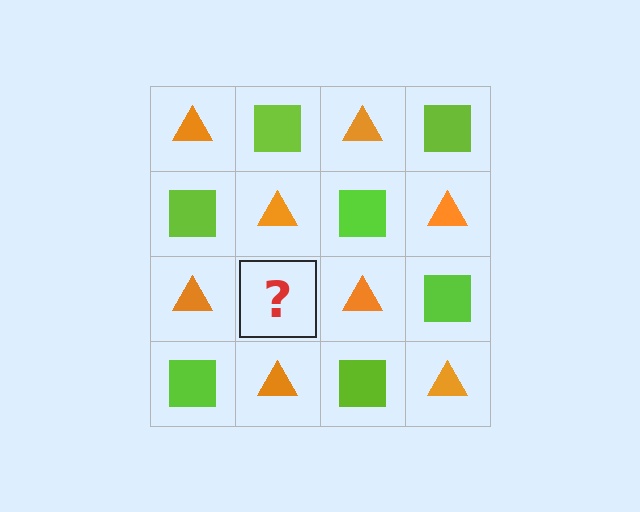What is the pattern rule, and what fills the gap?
The rule is that it alternates orange triangle and lime square in a checkerboard pattern. The gap should be filled with a lime square.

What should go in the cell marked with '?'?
The missing cell should contain a lime square.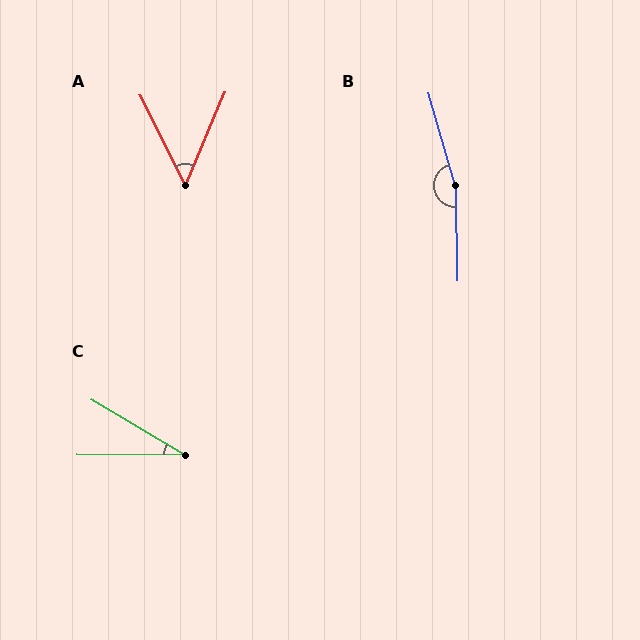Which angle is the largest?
B, at approximately 165 degrees.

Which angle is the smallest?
C, at approximately 30 degrees.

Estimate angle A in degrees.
Approximately 49 degrees.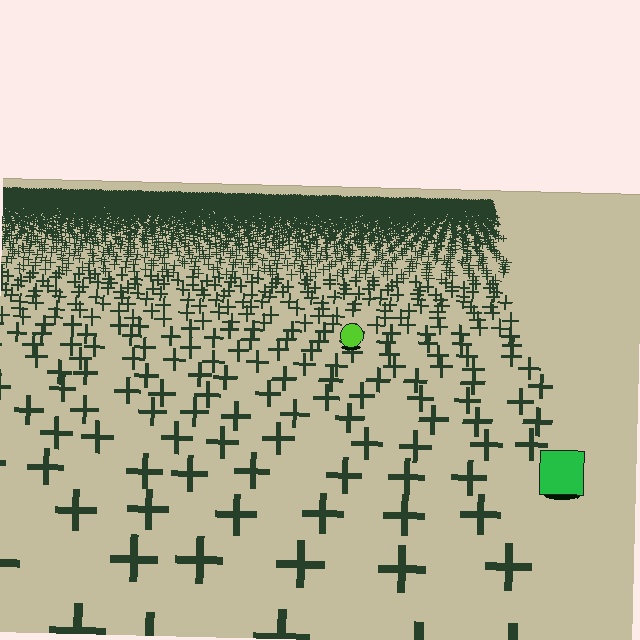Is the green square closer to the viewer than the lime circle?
Yes. The green square is closer — you can tell from the texture gradient: the ground texture is coarser near it.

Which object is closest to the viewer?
The green square is closest. The texture marks near it are larger and more spread out.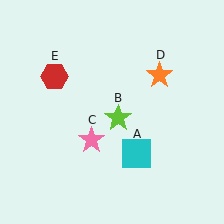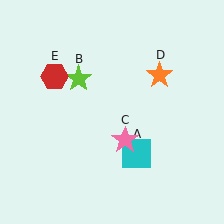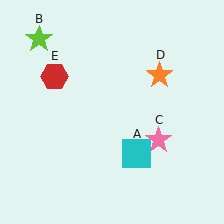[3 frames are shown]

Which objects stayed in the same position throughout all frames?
Cyan square (object A) and orange star (object D) and red hexagon (object E) remained stationary.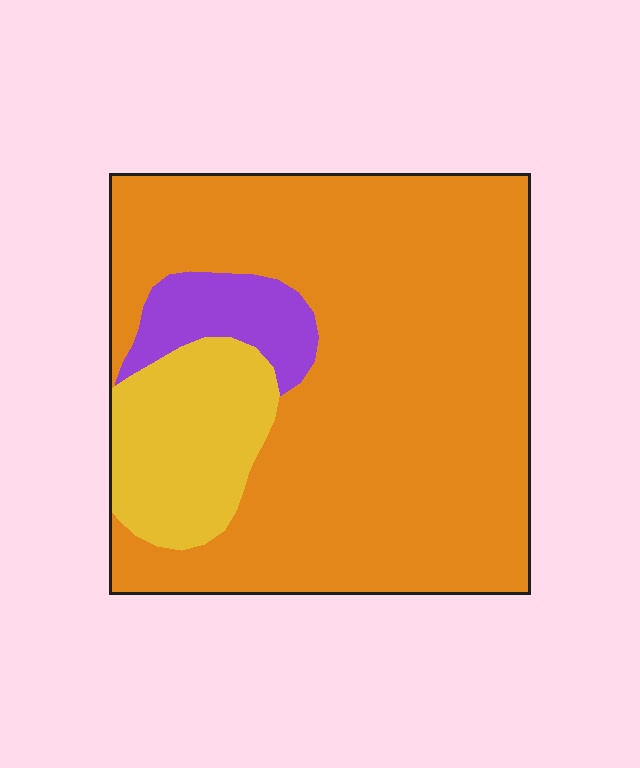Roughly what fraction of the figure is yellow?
Yellow takes up about one sixth (1/6) of the figure.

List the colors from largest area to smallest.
From largest to smallest: orange, yellow, purple.